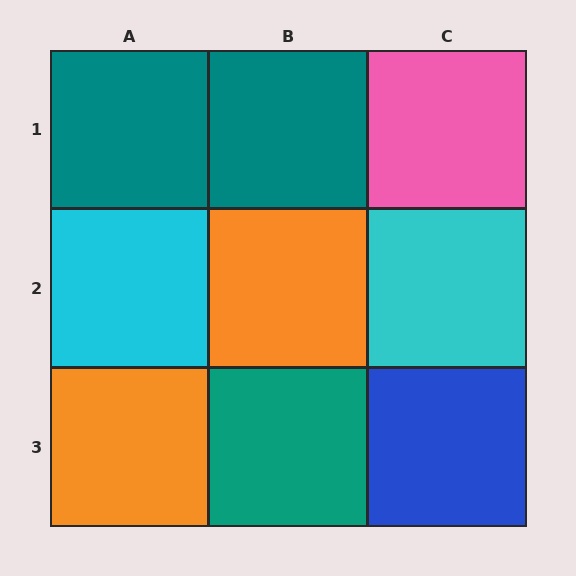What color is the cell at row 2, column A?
Cyan.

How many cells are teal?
3 cells are teal.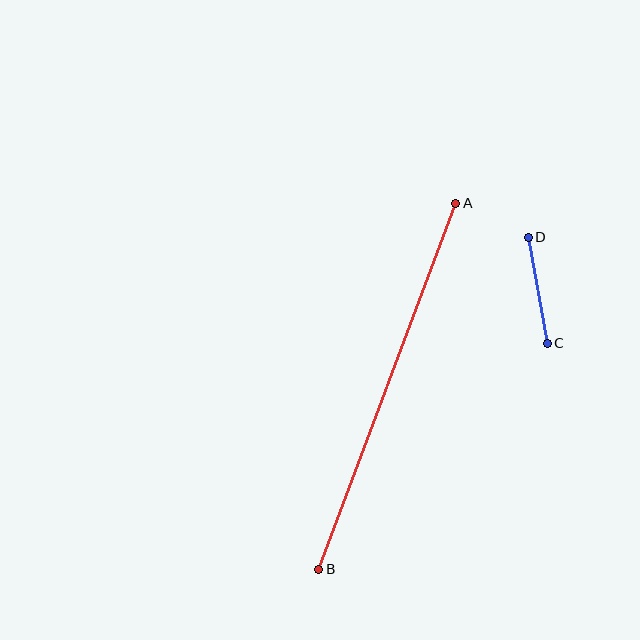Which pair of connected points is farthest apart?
Points A and B are farthest apart.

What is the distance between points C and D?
The distance is approximately 108 pixels.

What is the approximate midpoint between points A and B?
The midpoint is at approximately (387, 386) pixels.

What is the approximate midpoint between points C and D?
The midpoint is at approximately (538, 290) pixels.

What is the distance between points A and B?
The distance is approximately 391 pixels.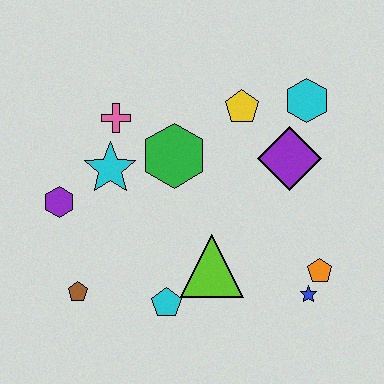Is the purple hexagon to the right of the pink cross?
No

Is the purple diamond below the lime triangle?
No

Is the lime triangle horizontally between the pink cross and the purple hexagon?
No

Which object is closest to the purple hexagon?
The cyan star is closest to the purple hexagon.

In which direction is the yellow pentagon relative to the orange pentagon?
The yellow pentagon is above the orange pentagon.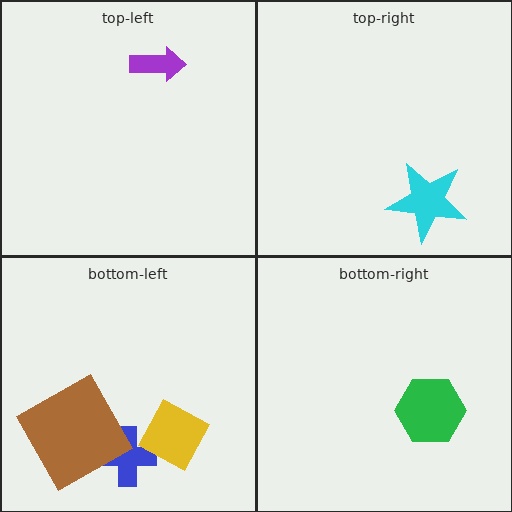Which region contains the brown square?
The bottom-left region.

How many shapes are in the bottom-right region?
1.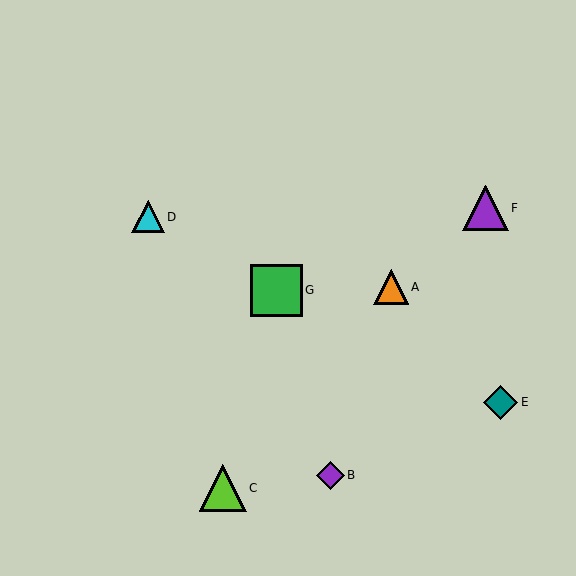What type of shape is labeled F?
Shape F is a purple triangle.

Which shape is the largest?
The green square (labeled G) is the largest.